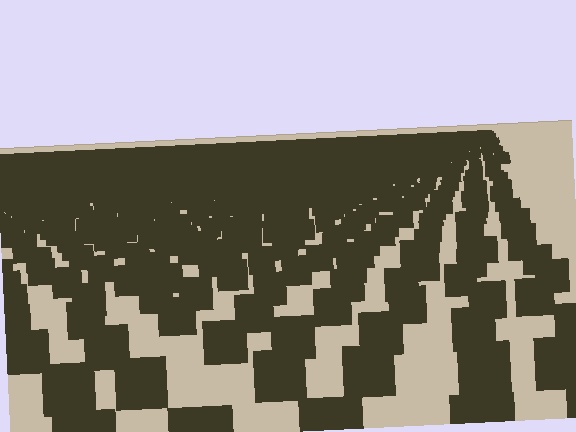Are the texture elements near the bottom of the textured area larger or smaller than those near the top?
Larger. Near the bottom, elements are closer to the viewer and appear at a bigger on-screen size.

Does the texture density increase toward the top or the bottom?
Density increases toward the top.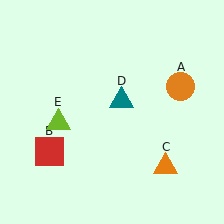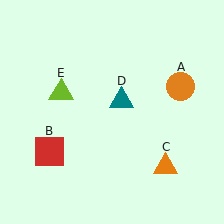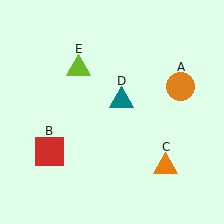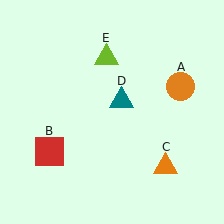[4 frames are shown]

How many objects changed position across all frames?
1 object changed position: lime triangle (object E).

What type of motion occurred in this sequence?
The lime triangle (object E) rotated clockwise around the center of the scene.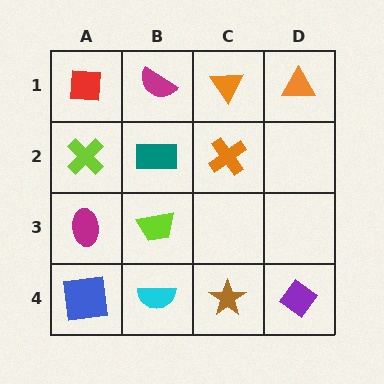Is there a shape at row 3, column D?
No, that cell is empty.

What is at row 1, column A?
A red square.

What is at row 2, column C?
An orange cross.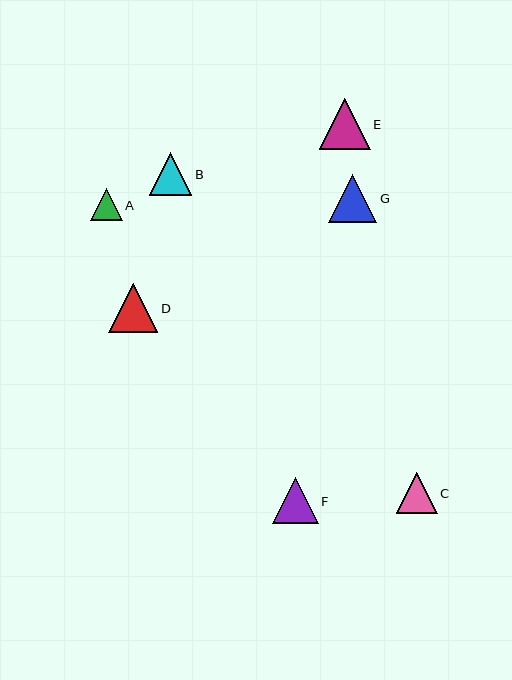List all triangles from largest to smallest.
From largest to smallest: E, D, G, F, B, C, A.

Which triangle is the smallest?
Triangle A is the smallest with a size of approximately 32 pixels.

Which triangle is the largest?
Triangle E is the largest with a size of approximately 51 pixels.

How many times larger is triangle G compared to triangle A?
Triangle G is approximately 1.5 times the size of triangle A.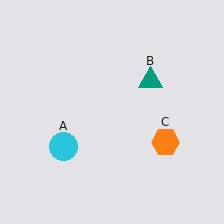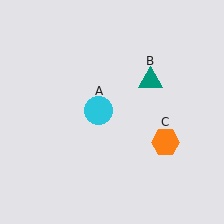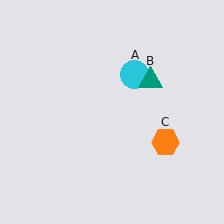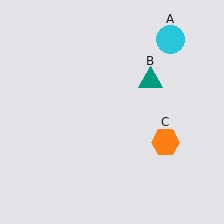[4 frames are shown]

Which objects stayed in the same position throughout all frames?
Teal triangle (object B) and orange hexagon (object C) remained stationary.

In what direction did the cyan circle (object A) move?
The cyan circle (object A) moved up and to the right.